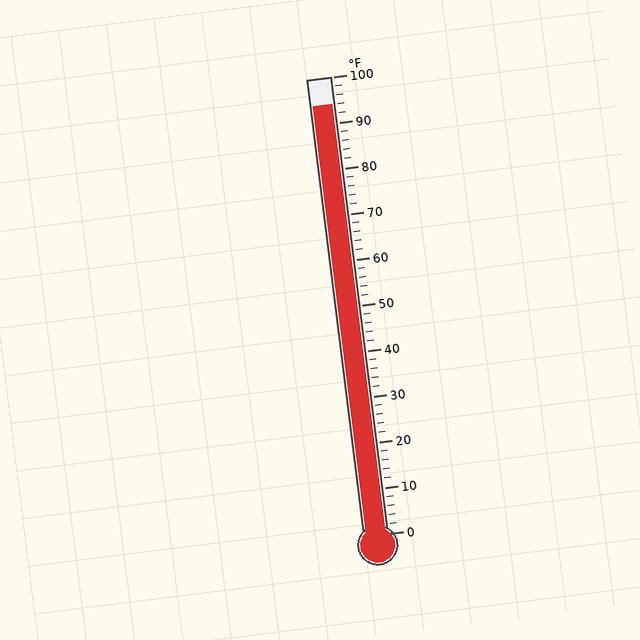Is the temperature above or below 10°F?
The temperature is above 10°F.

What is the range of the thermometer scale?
The thermometer scale ranges from 0°F to 100°F.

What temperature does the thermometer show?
The thermometer shows approximately 94°F.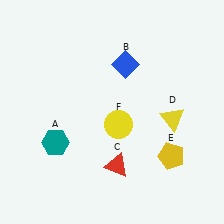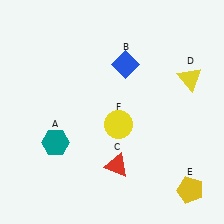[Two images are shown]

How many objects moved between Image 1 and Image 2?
2 objects moved between the two images.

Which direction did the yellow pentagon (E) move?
The yellow pentagon (E) moved down.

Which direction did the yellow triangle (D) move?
The yellow triangle (D) moved up.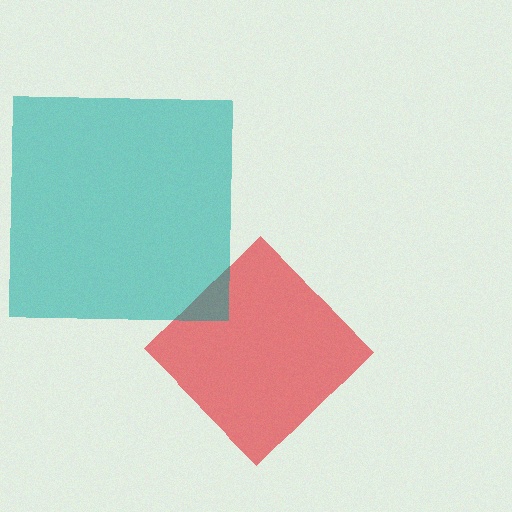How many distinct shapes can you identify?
There are 2 distinct shapes: a red diamond, a teal square.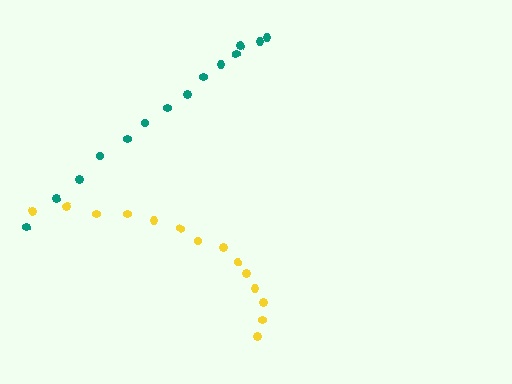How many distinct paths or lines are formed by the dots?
There are 2 distinct paths.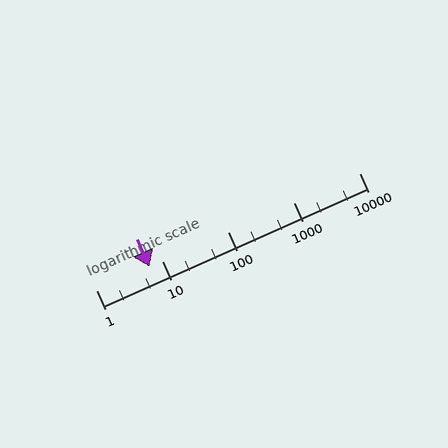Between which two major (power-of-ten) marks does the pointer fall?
The pointer is between 1 and 10.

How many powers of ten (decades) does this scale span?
The scale spans 4 decades, from 1 to 10000.